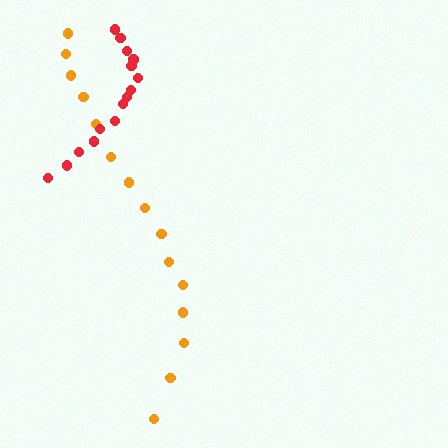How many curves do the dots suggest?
There are 2 distinct paths.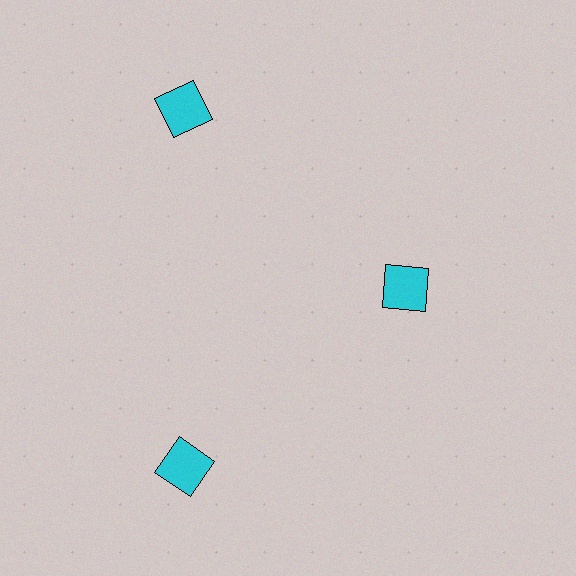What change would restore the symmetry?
The symmetry would be restored by moving it outward, back onto the ring so that all 3 squares sit at equal angles and equal distance from the center.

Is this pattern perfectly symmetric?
No. The 3 cyan squares are arranged in a ring, but one element near the 3 o'clock position is pulled inward toward the center, breaking the 3-fold rotational symmetry.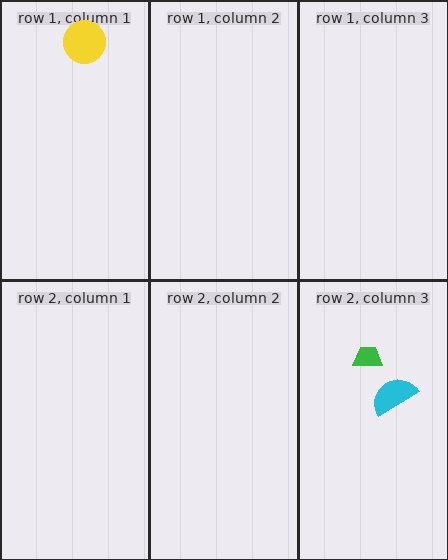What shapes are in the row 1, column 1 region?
The yellow circle.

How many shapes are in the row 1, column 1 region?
1.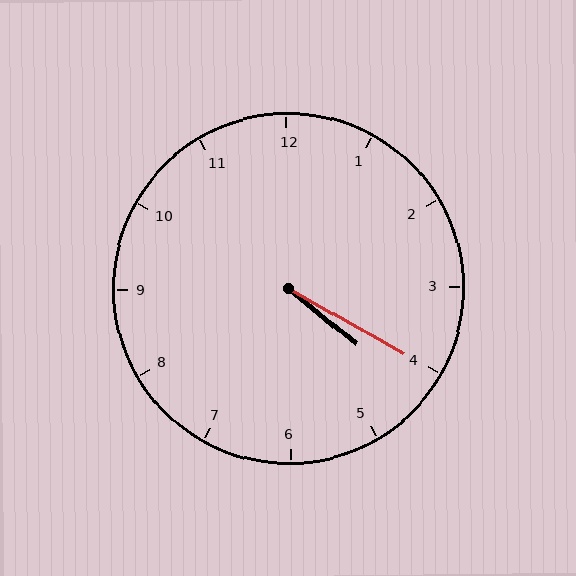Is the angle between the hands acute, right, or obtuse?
It is acute.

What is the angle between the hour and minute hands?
Approximately 10 degrees.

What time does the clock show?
4:20.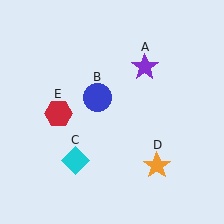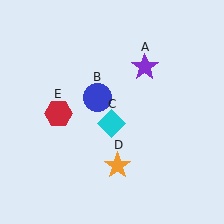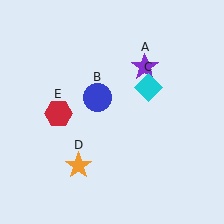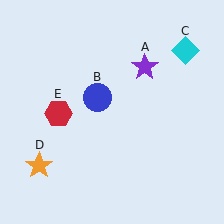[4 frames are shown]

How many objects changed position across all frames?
2 objects changed position: cyan diamond (object C), orange star (object D).